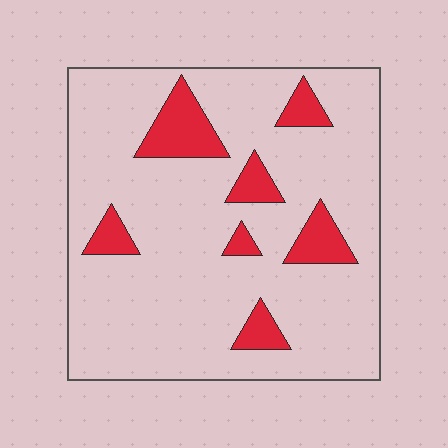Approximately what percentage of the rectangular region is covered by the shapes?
Approximately 15%.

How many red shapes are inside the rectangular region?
7.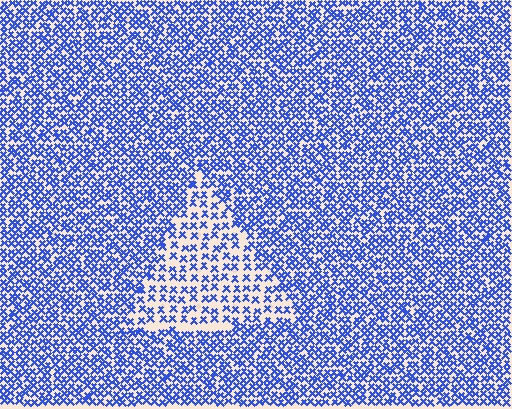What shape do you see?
I see a triangle.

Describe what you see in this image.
The image contains small blue elements arranged at two different densities. A triangle-shaped region is visible where the elements are less densely packed than the surrounding area.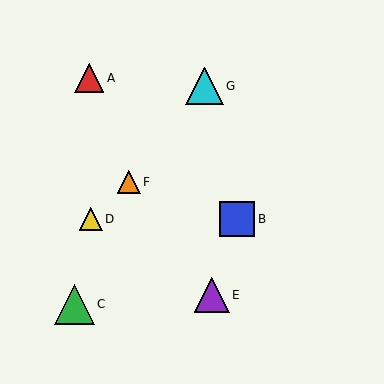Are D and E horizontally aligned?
No, D is at y≈219 and E is at y≈295.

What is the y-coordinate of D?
Object D is at y≈219.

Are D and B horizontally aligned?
Yes, both are at y≈219.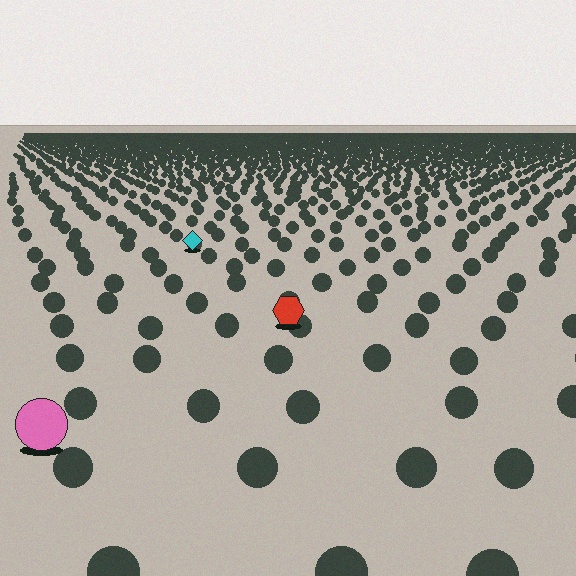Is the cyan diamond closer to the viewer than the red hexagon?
No. The red hexagon is closer — you can tell from the texture gradient: the ground texture is coarser near it.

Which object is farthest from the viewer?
The cyan diamond is farthest from the viewer. It appears smaller and the ground texture around it is denser.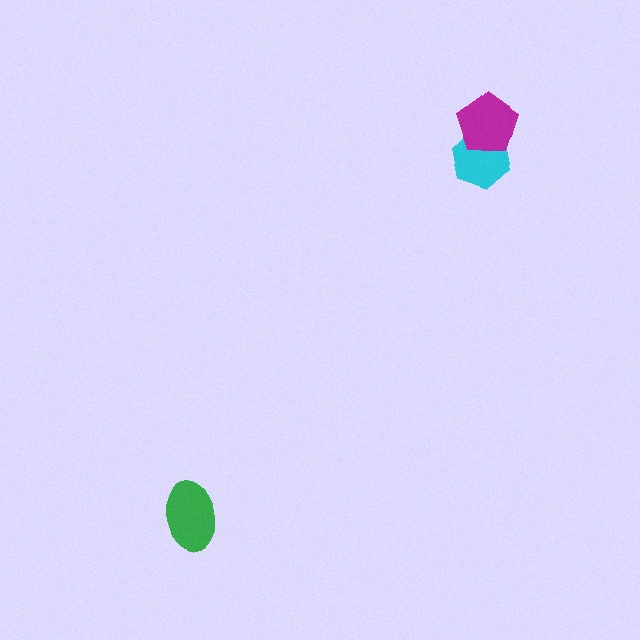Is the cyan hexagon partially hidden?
Yes, it is partially covered by another shape.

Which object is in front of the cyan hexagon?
The magenta pentagon is in front of the cyan hexagon.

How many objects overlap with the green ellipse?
0 objects overlap with the green ellipse.